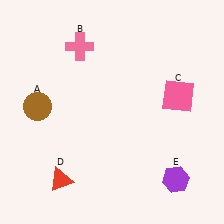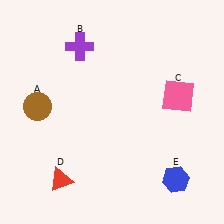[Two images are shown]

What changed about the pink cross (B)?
In Image 1, B is pink. In Image 2, it changed to purple.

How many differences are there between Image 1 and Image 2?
There are 2 differences between the two images.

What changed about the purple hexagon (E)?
In Image 1, E is purple. In Image 2, it changed to blue.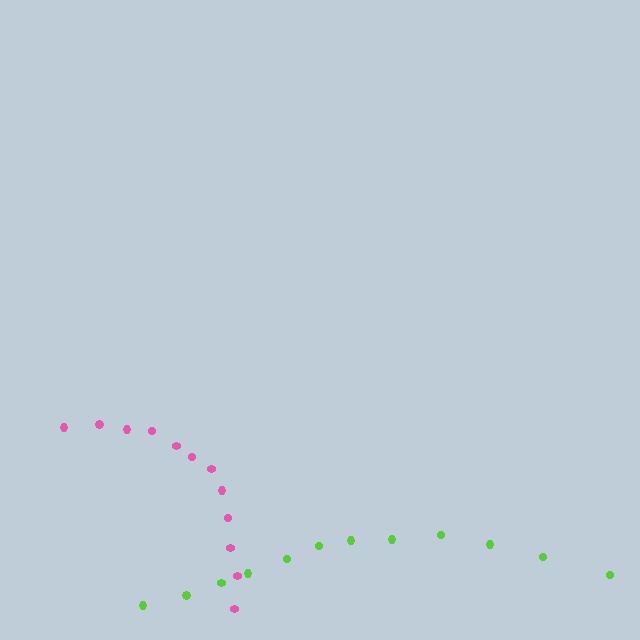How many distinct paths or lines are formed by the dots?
There are 2 distinct paths.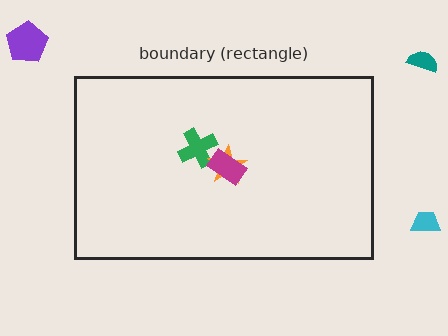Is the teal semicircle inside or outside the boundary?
Outside.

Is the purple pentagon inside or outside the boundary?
Outside.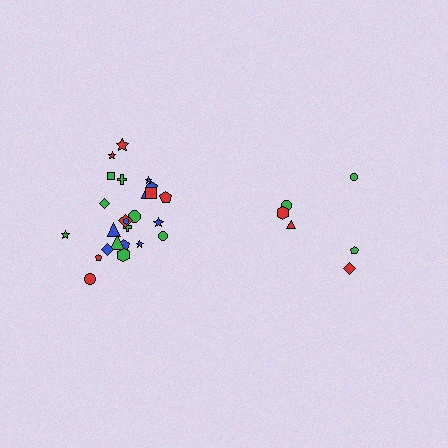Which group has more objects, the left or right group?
The left group.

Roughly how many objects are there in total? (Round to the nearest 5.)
Roughly 30 objects in total.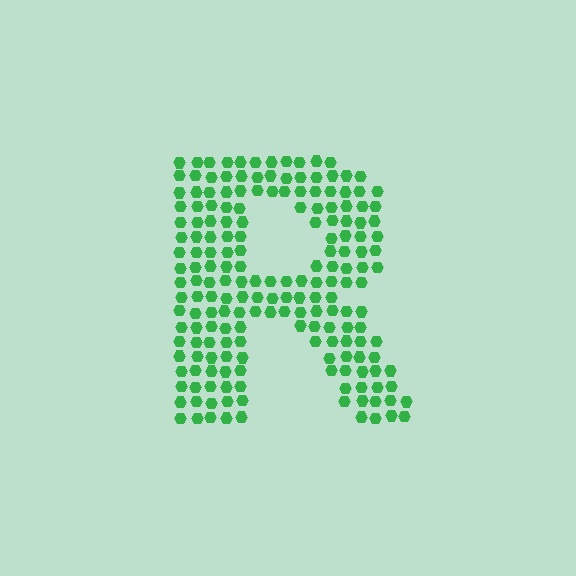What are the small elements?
The small elements are hexagons.